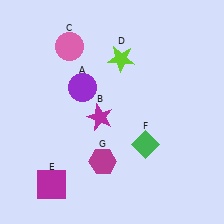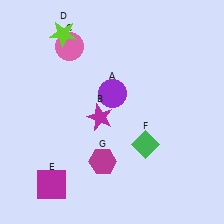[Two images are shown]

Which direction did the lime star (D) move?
The lime star (D) moved left.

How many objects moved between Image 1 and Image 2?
2 objects moved between the two images.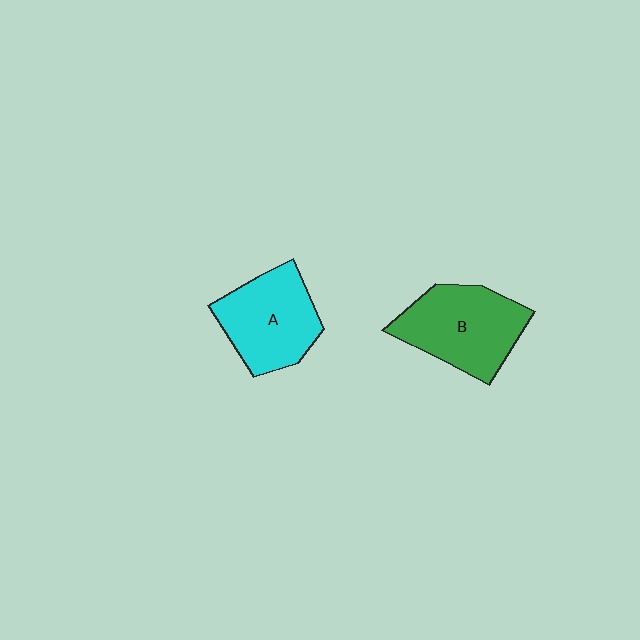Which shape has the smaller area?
Shape A (cyan).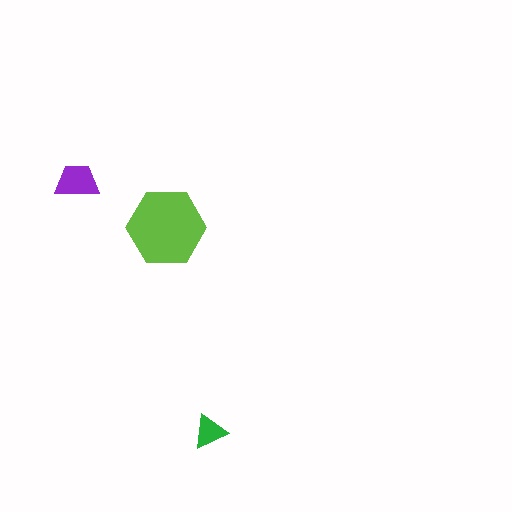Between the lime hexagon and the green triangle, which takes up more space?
The lime hexagon.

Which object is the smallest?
The green triangle.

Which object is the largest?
The lime hexagon.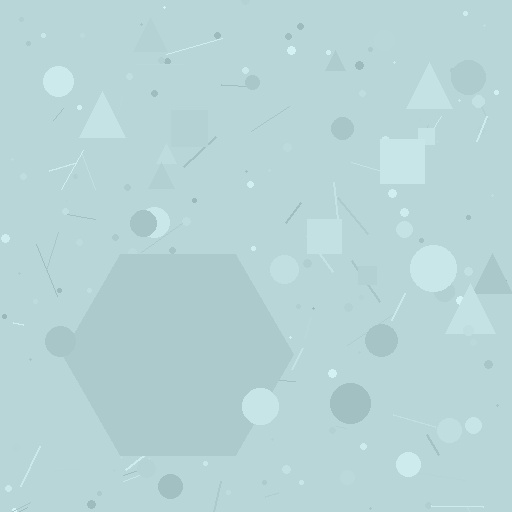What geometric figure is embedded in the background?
A hexagon is embedded in the background.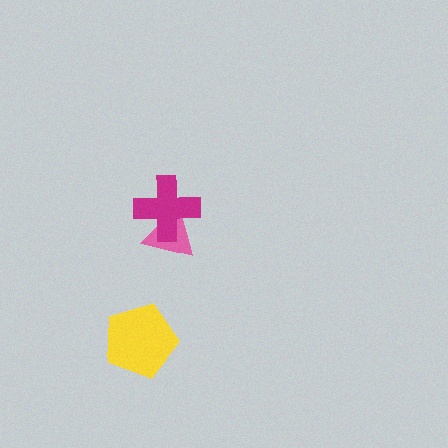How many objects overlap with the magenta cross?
1 object overlaps with the magenta cross.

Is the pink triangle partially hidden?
Yes, it is partially covered by another shape.